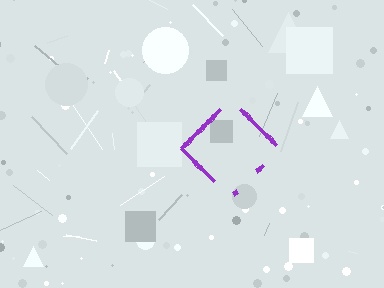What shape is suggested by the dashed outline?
The dashed outline suggests a diamond.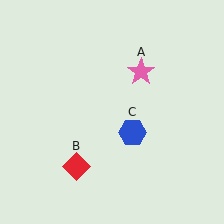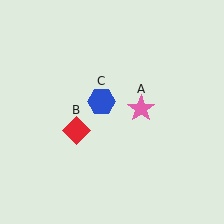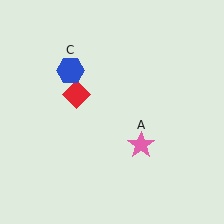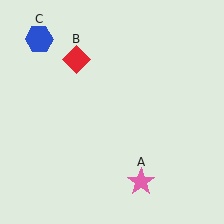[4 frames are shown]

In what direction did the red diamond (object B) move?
The red diamond (object B) moved up.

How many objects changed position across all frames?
3 objects changed position: pink star (object A), red diamond (object B), blue hexagon (object C).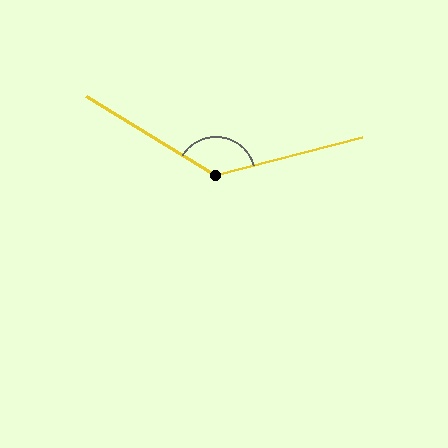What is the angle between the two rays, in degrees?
Approximately 134 degrees.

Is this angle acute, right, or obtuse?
It is obtuse.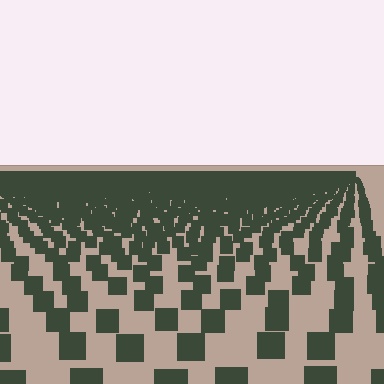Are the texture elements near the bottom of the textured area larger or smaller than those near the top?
Larger. Near the bottom, elements are closer to the viewer and appear at a bigger on-screen size.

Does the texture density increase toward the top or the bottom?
Density increases toward the top.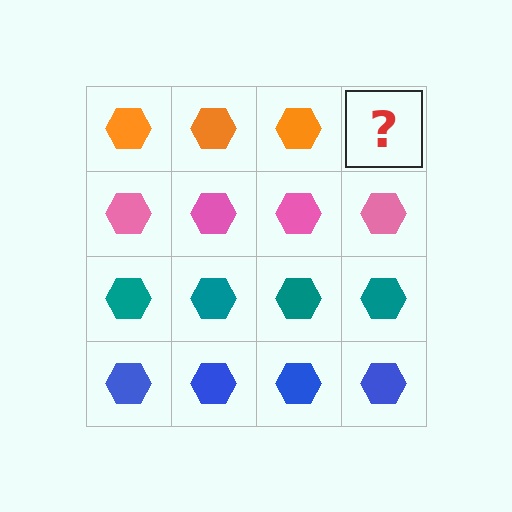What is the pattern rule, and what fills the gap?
The rule is that each row has a consistent color. The gap should be filled with an orange hexagon.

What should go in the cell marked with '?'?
The missing cell should contain an orange hexagon.